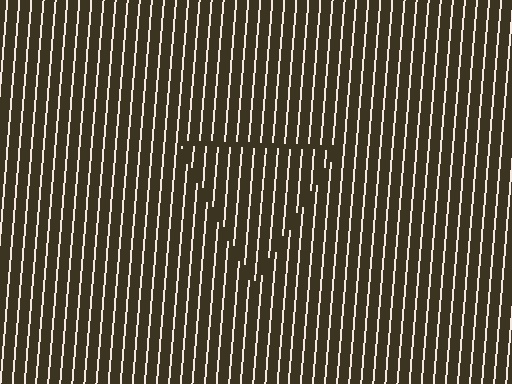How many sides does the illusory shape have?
3 sides — the line-ends trace a triangle.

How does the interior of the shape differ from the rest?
The interior of the shape contains the same grating, shifted by half a period — the contour is defined by the phase discontinuity where line-ends from the inner and outer gratings abut.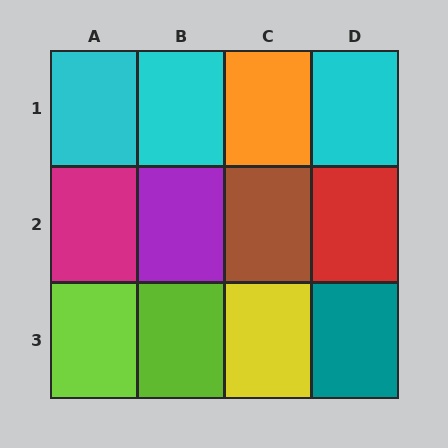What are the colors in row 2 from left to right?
Magenta, purple, brown, red.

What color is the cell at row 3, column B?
Lime.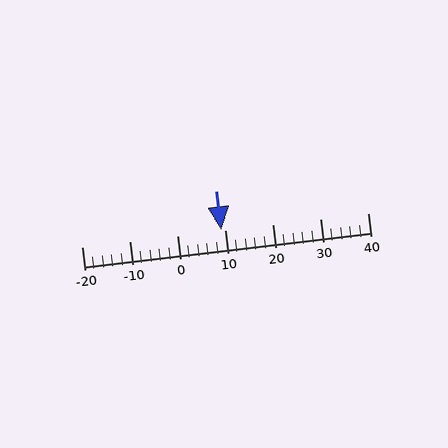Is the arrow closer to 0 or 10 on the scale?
The arrow is closer to 10.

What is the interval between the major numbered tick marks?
The major tick marks are spaced 10 units apart.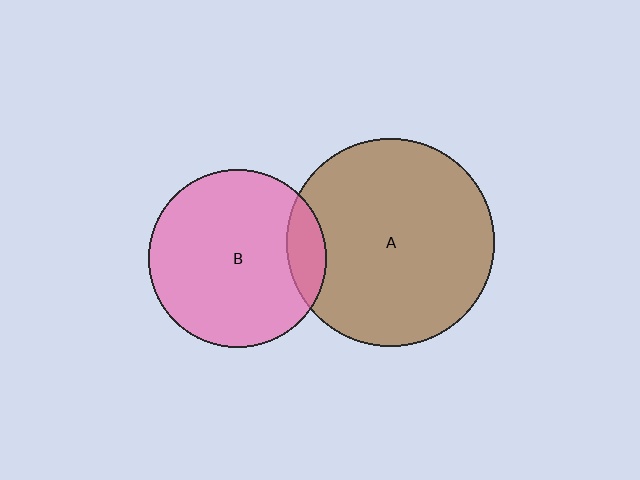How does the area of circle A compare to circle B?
Approximately 1.4 times.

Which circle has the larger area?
Circle A (brown).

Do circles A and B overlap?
Yes.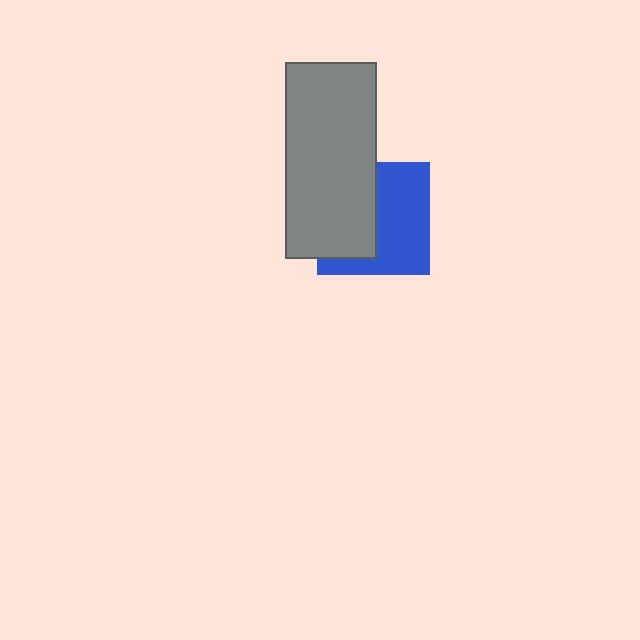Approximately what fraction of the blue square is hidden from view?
Roughly 46% of the blue square is hidden behind the gray rectangle.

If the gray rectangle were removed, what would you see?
You would see the complete blue square.